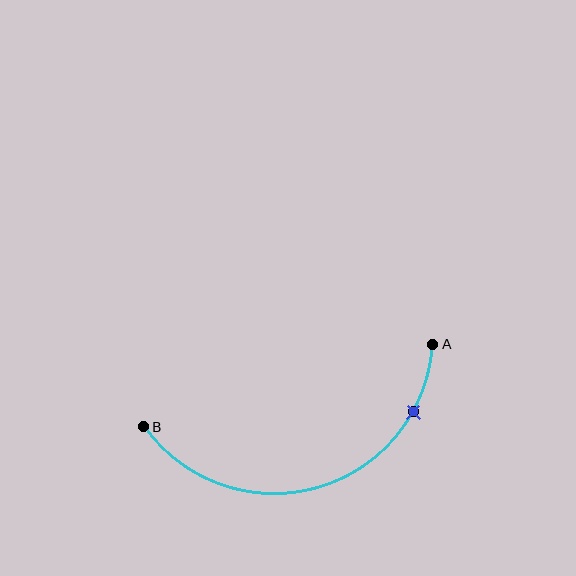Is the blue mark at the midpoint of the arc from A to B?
No. The blue mark lies on the arc but is closer to endpoint A. The arc midpoint would be at the point on the curve equidistant along the arc from both A and B.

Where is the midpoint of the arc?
The arc midpoint is the point on the curve farthest from the straight line joining A and B. It sits below that line.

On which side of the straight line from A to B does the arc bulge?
The arc bulges below the straight line connecting A and B.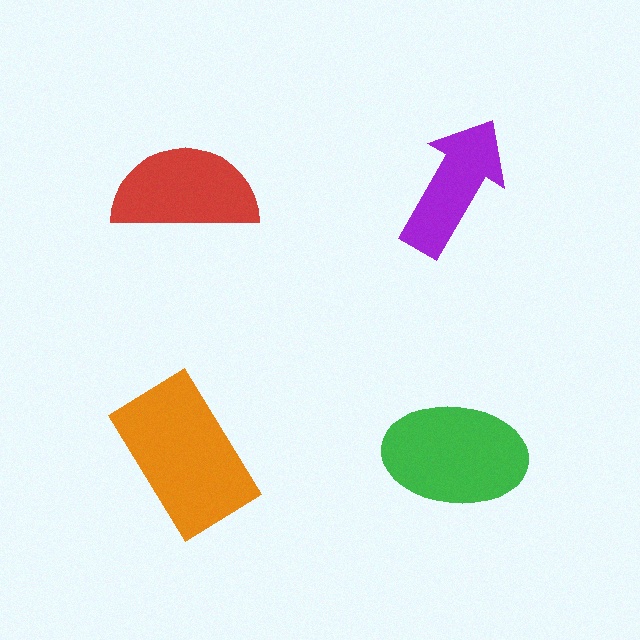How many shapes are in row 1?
2 shapes.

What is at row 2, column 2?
A green ellipse.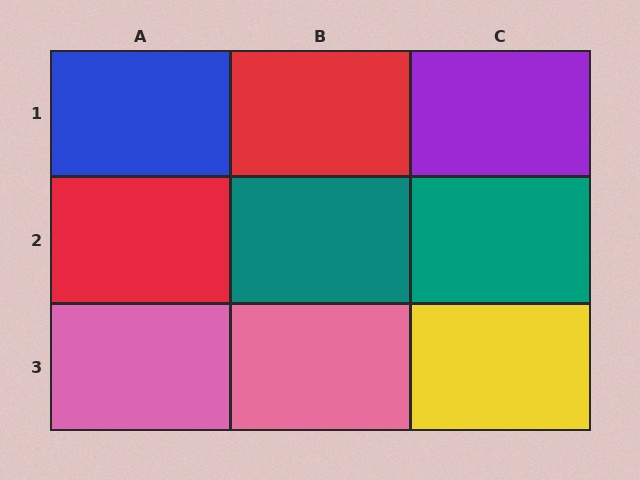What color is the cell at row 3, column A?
Pink.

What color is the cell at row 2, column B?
Teal.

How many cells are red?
2 cells are red.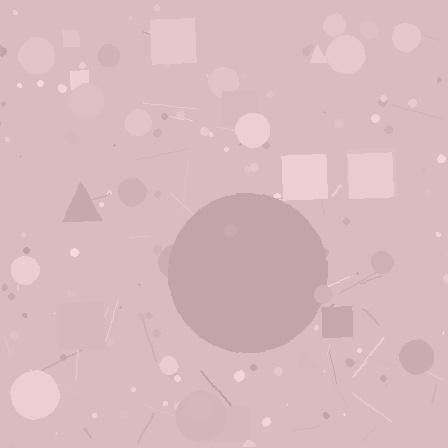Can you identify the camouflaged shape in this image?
The camouflaged shape is a circle.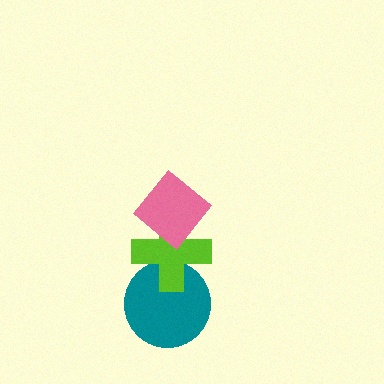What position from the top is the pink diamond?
The pink diamond is 1st from the top.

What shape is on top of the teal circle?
The lime cross is on top of the teal circle.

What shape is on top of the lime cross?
The pink diamond is on top of the lime cross.